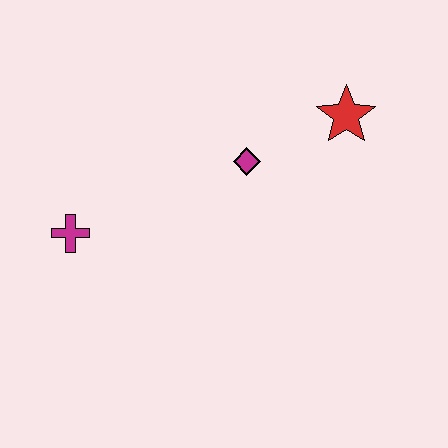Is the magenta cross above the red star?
No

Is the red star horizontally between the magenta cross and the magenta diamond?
No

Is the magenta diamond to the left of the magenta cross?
No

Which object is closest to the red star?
The magenta diamond is closest to the red star.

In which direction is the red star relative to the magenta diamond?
The red star is to the right of the magenta diamond.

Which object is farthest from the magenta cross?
The red star is farthest from the magenta cross.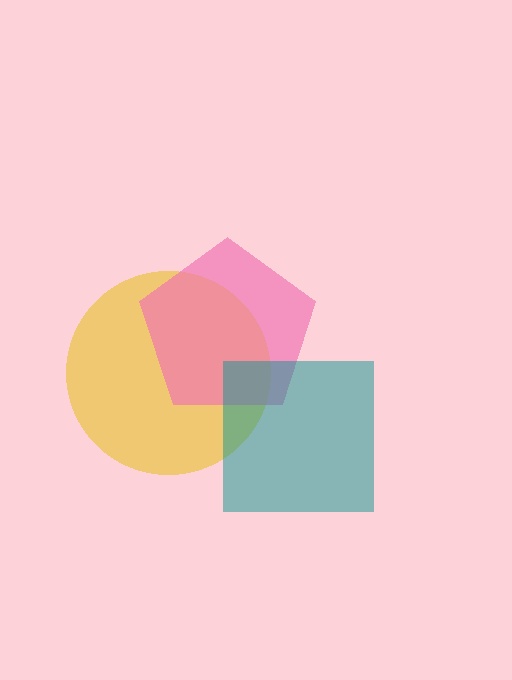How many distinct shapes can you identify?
There are 3 distinct shapes: a yellow circle, a pink pentagon, a teal square.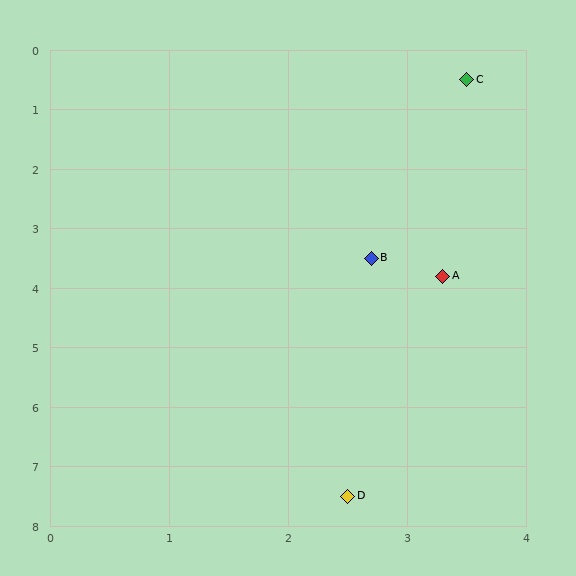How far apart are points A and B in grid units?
Points A and B are about 0.7 grid units apart.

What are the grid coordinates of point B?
Point B is at approximately (2.7, 3.5).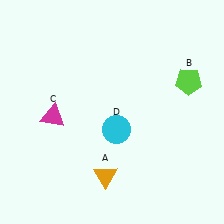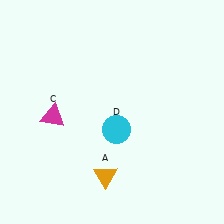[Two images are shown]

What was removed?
The lime pentagon (B) was removed in Image 2.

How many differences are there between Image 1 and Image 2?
There is 1 difference between the two images.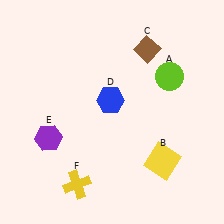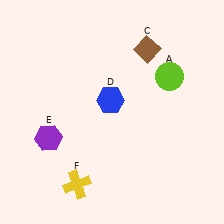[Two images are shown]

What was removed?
The yellow square (B) was removed in Image 2.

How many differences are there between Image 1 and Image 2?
There is 1 difference between the two images.